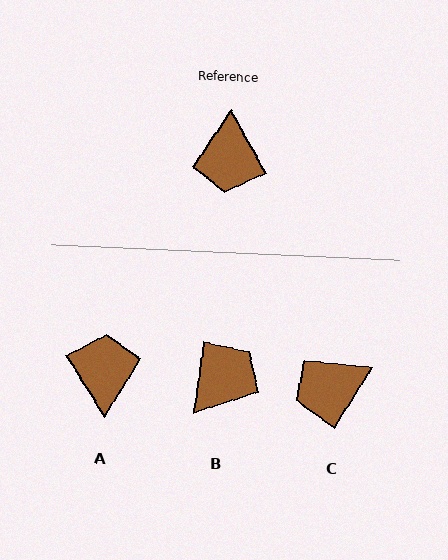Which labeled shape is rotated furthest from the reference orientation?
A, about 178 degrees away.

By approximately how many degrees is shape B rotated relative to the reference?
Approximately 142 degrees counter-clockwise.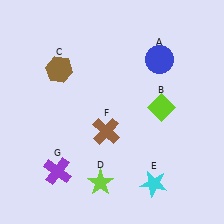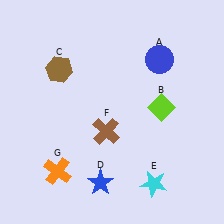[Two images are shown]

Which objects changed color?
D changed from lime to blue. G changed from purple to orange.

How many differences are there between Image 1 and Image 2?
There are 2 differences between the two images.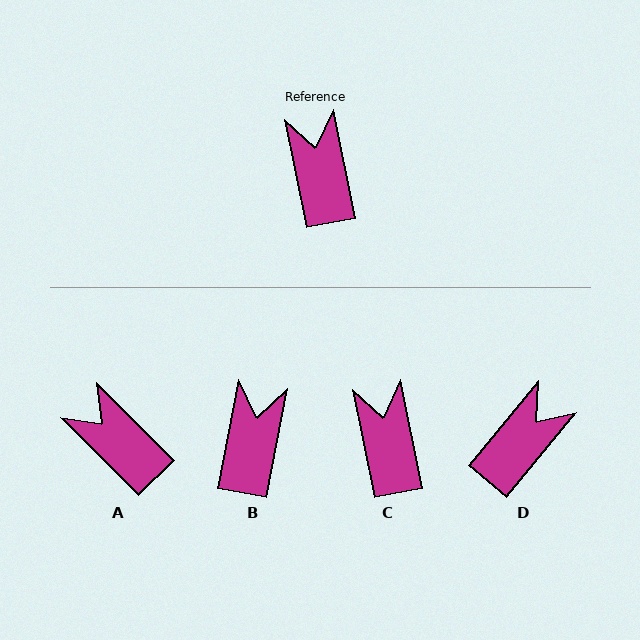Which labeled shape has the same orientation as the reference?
C.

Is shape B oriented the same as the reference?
No, it is off by about 22 degrees.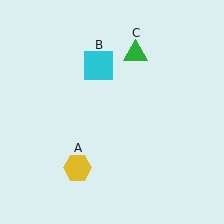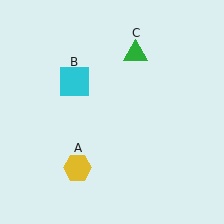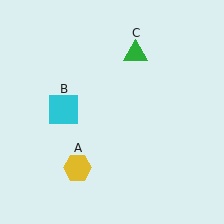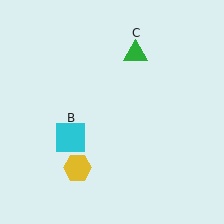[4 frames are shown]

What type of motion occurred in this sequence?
The cyan square (object B) rotated counterclockwise around the center of the scene.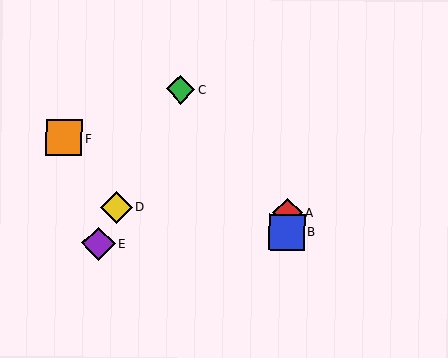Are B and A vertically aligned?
Yes, both are at x≈287.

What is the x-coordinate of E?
Object E is at x≈99.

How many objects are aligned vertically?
2 objects (A, B) are aligned vertically.